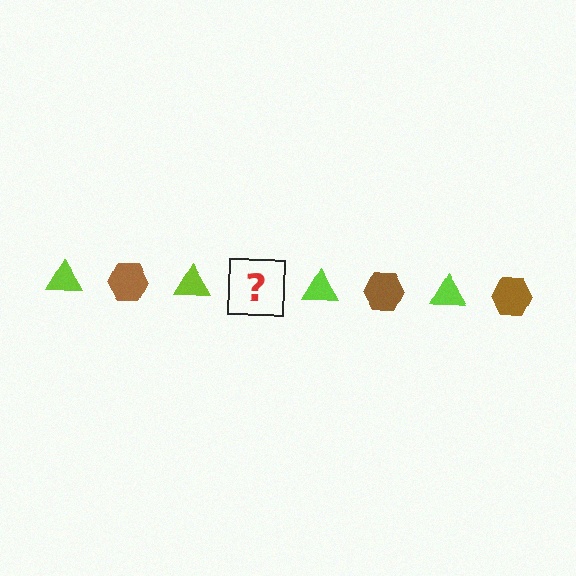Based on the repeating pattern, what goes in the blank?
The blank should be a brown hexagon.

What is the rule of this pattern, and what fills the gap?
The rule is that the pattern alternates between lime triangle and brown hexagon. The gap should be filled with a brown hexagon.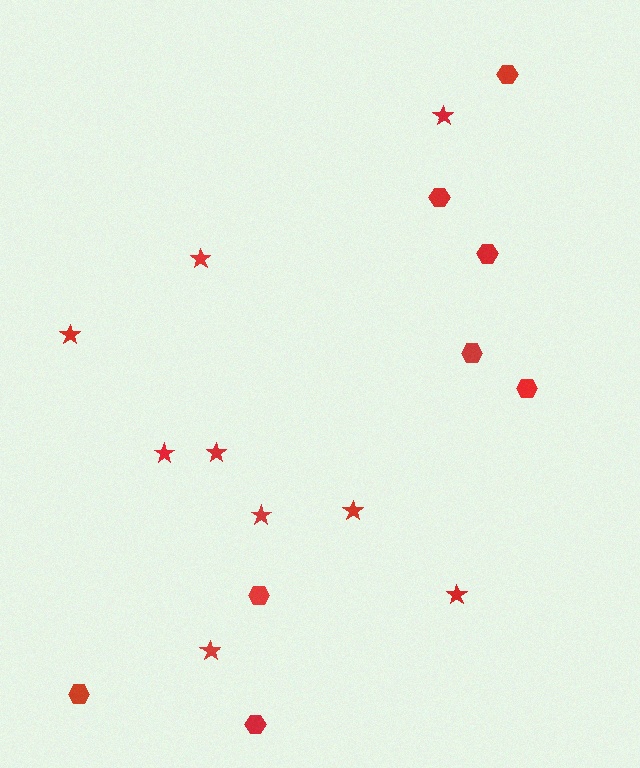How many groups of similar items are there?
There are 2 groups: one group of hexagons (8) and one group of stars (9).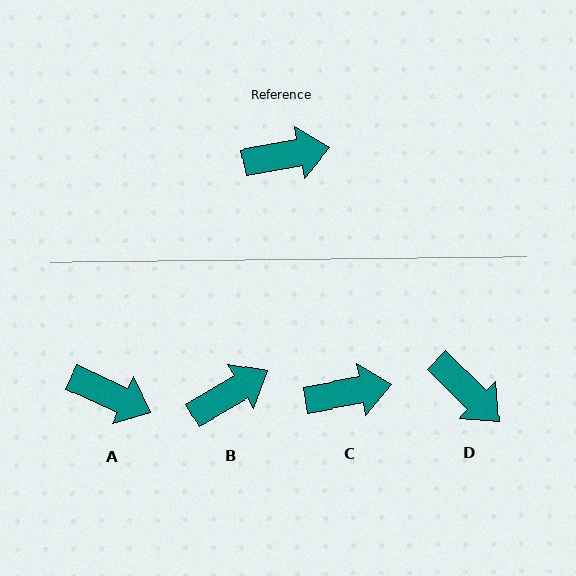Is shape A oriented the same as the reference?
No, it is off by about 34 degrees.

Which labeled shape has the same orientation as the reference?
C.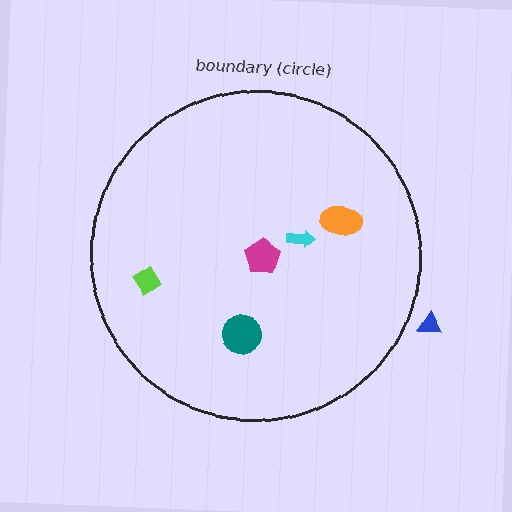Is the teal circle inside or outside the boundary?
Inside.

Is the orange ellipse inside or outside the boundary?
Inside.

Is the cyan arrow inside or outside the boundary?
Inside.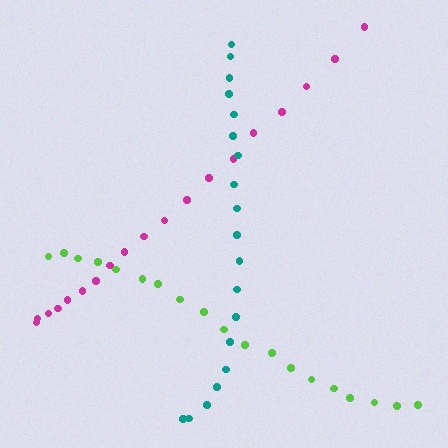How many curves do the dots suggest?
There are 3 distinct paths.